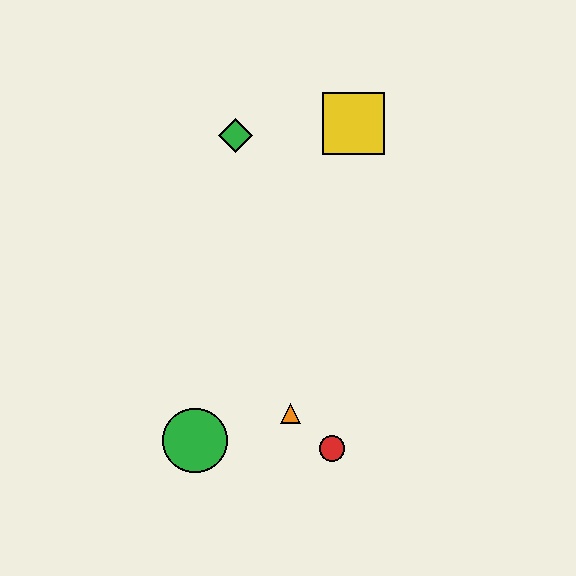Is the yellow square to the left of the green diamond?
No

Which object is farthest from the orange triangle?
The yellow square is farthest from the orange triangle.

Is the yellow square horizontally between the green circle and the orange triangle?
No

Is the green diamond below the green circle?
No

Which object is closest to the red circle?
The orange triangle is closest to the red circle.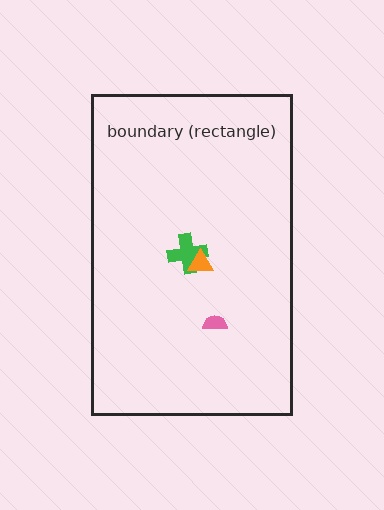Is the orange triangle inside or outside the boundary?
Inside.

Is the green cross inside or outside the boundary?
Inside.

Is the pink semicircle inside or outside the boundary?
Inside.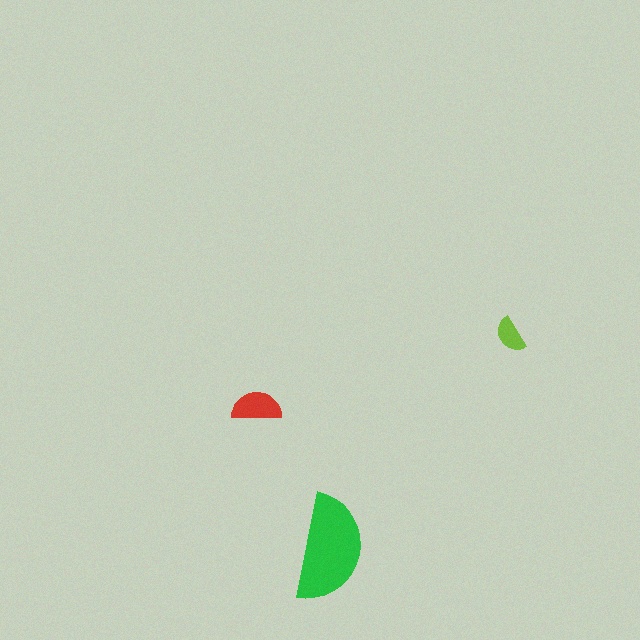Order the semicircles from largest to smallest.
the green one, the red one, the lime one.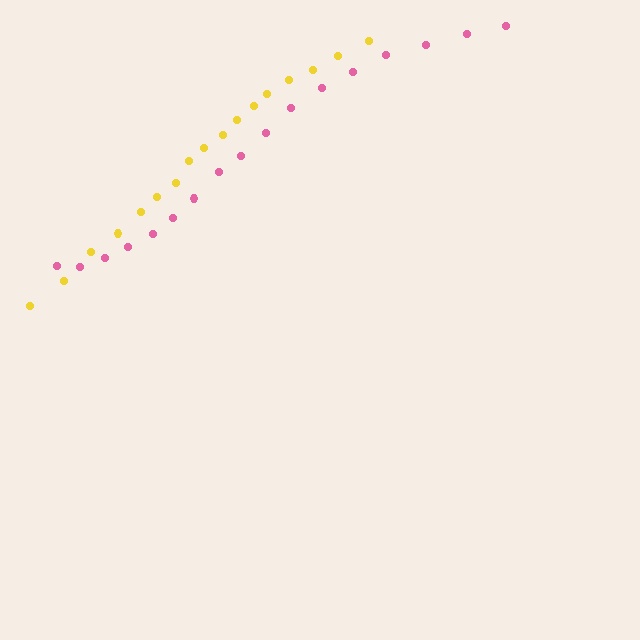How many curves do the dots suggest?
There are 2 distinct paths.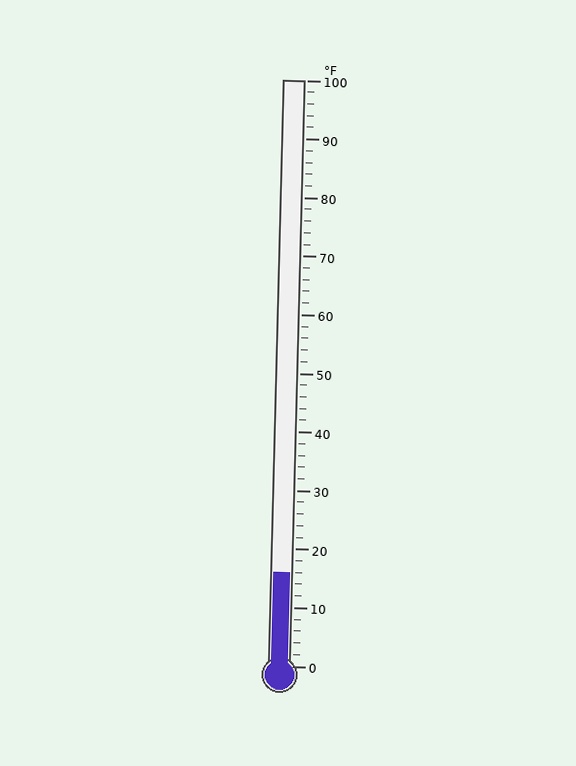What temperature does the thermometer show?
The thermometer shows approximately 16°F.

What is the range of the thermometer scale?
The thermometer scale ranges from 0°F to 100°F.